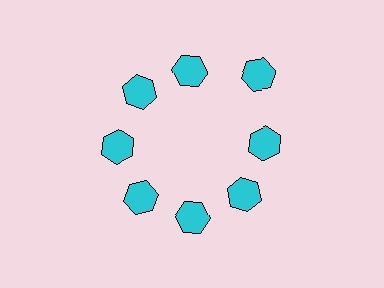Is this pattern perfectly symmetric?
No. The 8 cyan hexagons are arranged in a ring, but one element near the 2 o'clock position is pushed outward from the center, breaking the 8-fold rotational symmetry.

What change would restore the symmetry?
The symmetry would be restored by moving it inward, back onto the ring so that all 8 hexagons sit at equal angles and equal distance from the center.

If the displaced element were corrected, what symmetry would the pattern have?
It would have 8-fold rotational symmetry — the pattern would map onto itself every 45 degrees.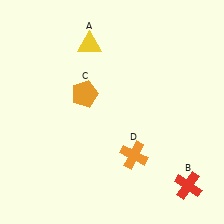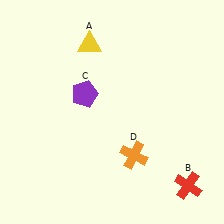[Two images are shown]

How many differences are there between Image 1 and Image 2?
There is 1 difference between the two images.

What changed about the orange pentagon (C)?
In Image 1, C is orange. In Image 2, it changed to purple.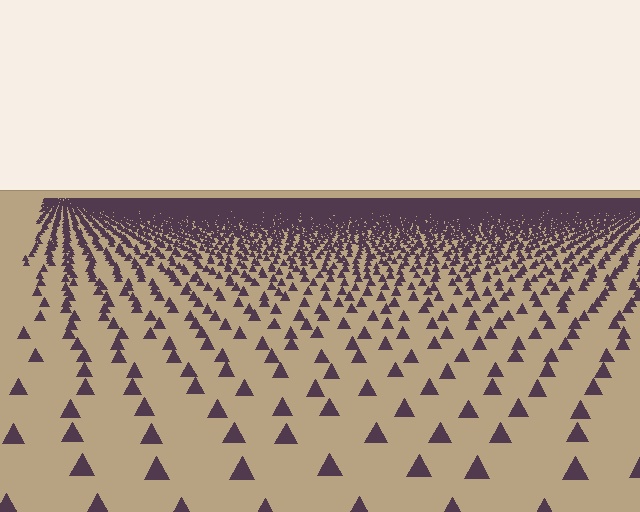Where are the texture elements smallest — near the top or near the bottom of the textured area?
Near the top.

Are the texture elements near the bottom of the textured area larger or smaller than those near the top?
Larger. Near the bottom, elements are closer to the viewer and appear at a bigger on-screen size.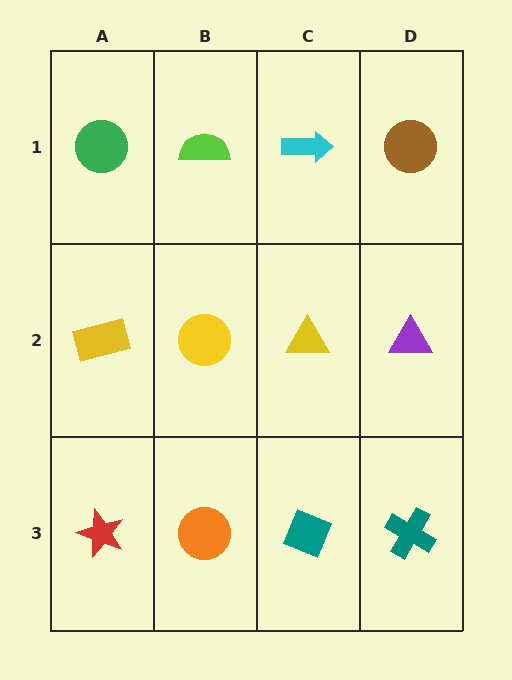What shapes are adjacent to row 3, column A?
A yellow rectangle (row 2, column A), an orange circle (row 3, column B).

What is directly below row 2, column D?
A teal cross.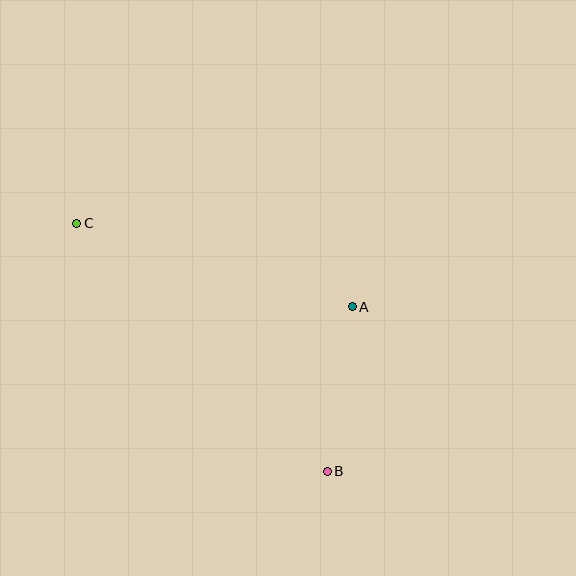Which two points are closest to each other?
Points A and B are closest to each other.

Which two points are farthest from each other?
Points B and C are farthest from each other.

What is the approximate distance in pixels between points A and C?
The distance between A and C is approximately 288 pixels.